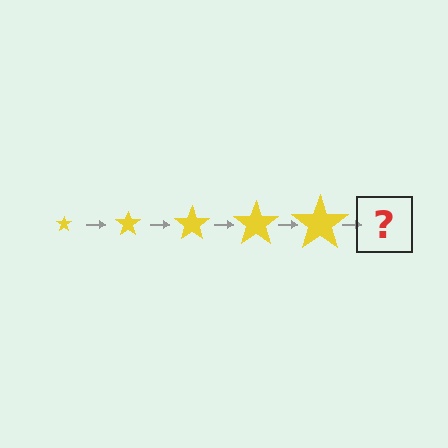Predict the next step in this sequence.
The next step is a yellow star, larger than the previous one.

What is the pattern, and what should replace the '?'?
The pattern is that the star gets progressively larger each step. The '?' should be a yellow star, larger than the previous one.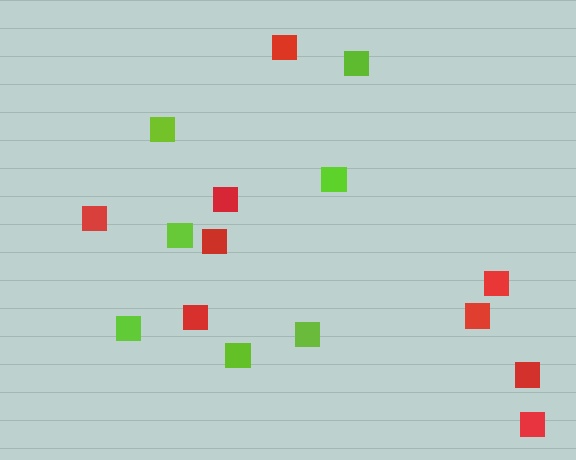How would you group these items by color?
There are 2 groups: one group of red squares (9) and one group of lime squares (7).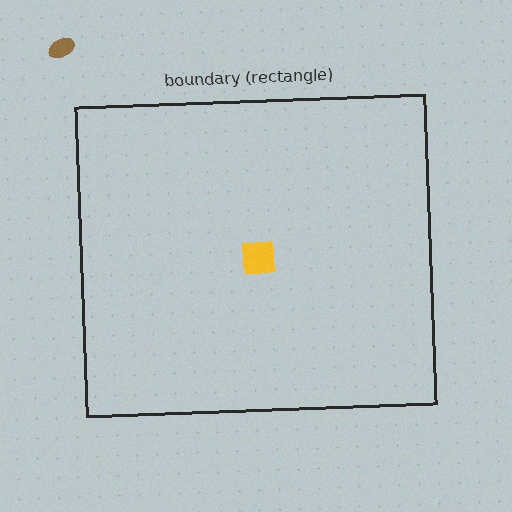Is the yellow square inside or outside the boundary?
Inside.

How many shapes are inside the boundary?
1 inside, 1 outside.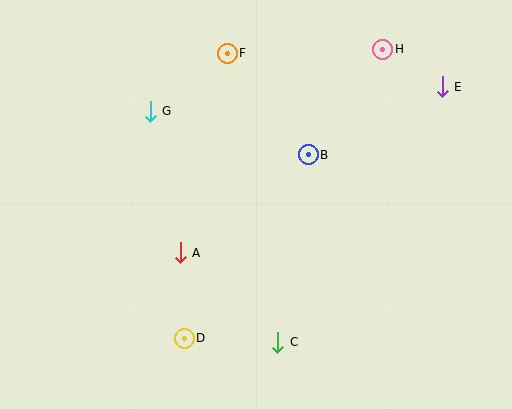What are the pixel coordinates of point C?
Point C is at (278, 342).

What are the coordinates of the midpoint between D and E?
The midpoint between D and E is at (313, 213).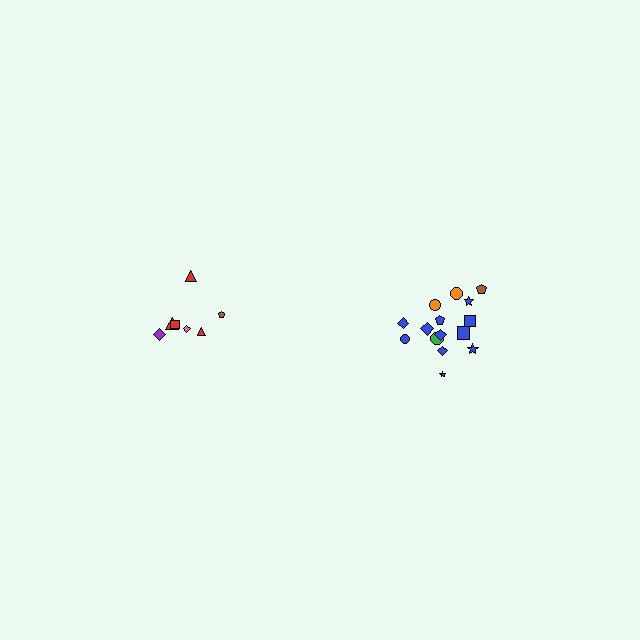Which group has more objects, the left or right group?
The right group.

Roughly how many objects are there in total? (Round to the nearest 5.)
Roughly 20 objects in total.